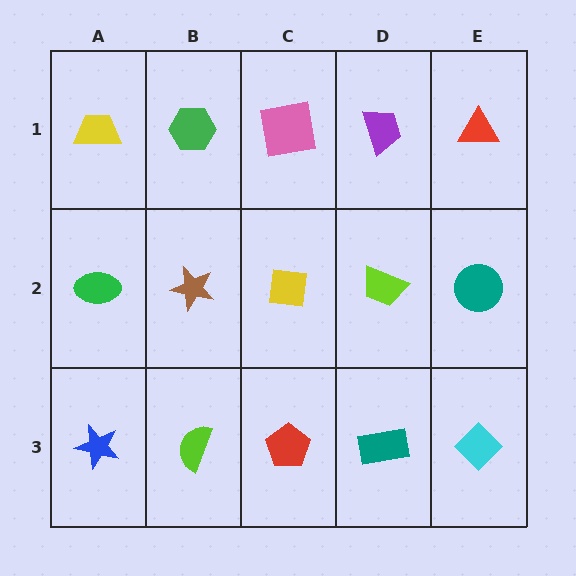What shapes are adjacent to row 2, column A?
A yellow trapezoid (row 1, column A), a blue star (row 3, column A), a brown star (row 2, column B).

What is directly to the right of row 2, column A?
A brown star.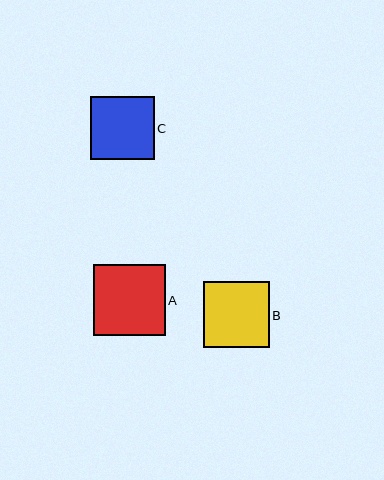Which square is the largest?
Square A is the largest with a size of approximately 72 pixels.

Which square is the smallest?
Square C is the smallest with a size of approximately 64 pixels.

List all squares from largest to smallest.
From largest to smallest: A, B, C.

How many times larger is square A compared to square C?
Square A is approximately 1.1 times the size of square C.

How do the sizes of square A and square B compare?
Square A and square B are approximately the same size.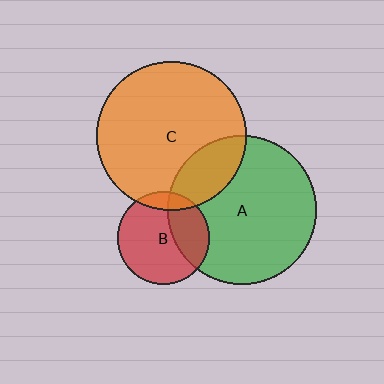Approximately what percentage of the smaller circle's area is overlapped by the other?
Approximately 10%.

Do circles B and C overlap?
Yes.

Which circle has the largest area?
Circle C (orange).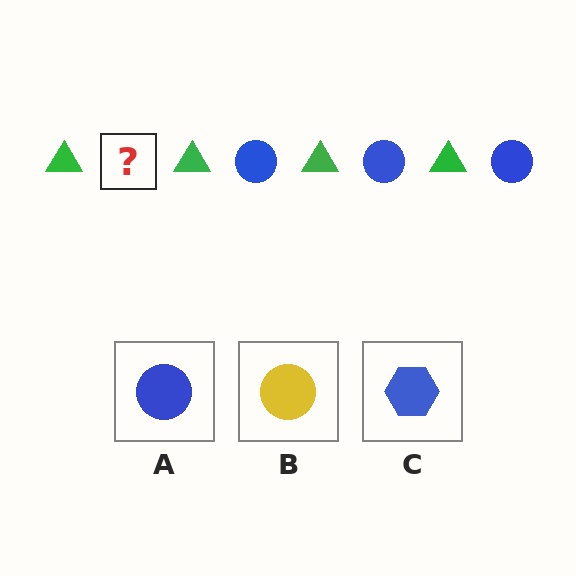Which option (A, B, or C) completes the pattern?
A.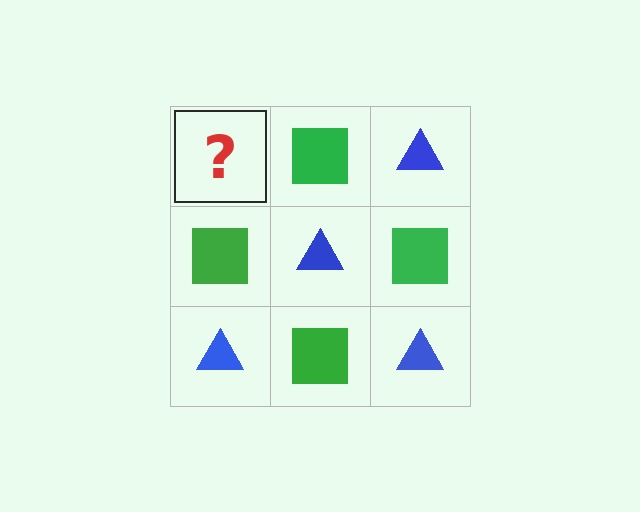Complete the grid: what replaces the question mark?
The question mark should be replaced with a blue triangle.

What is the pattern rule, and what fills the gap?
The rule is that it alternates blue triangle and green square in a checkerboard pattern. The gap should be filled with a blue triangle.